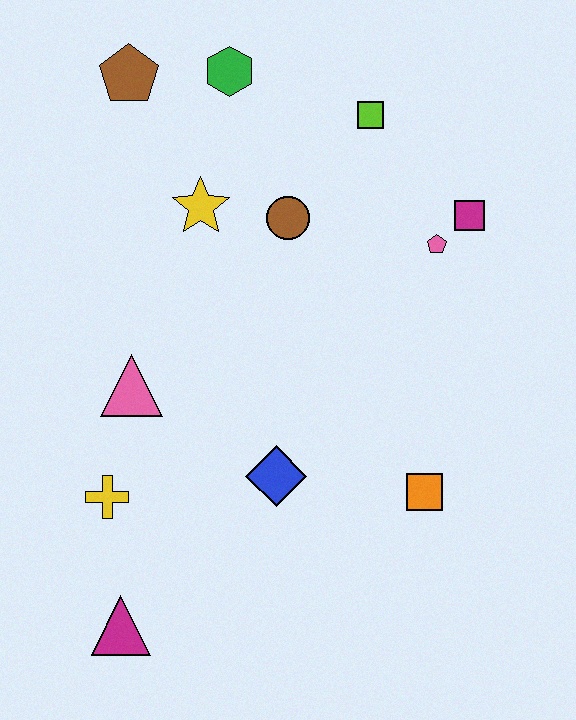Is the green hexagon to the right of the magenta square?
No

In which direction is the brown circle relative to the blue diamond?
The brown circle is above the blue diamond.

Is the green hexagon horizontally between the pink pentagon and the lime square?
No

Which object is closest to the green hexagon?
The brown pentagon is closest to the green hexagon.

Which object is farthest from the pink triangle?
The magenta square is farthest from the pink triangle.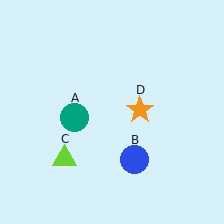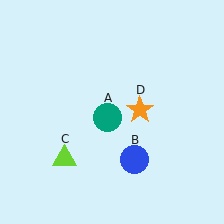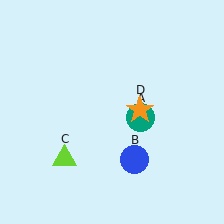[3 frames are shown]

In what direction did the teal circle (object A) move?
The teal circle (object A) moved right.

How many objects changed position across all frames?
1 object changed position: teal circle (object A).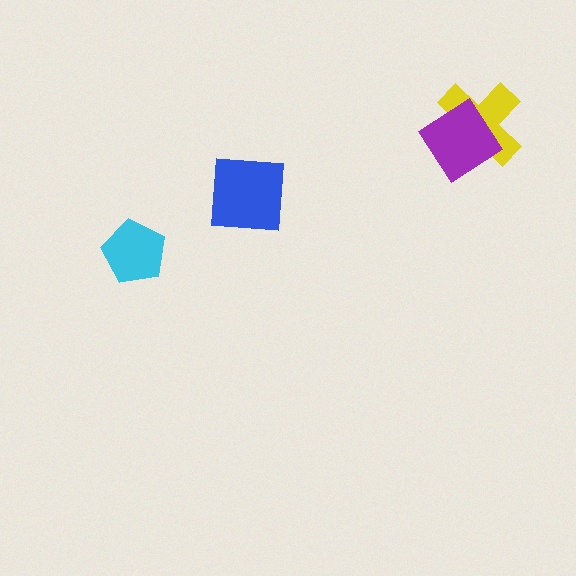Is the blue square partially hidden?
No, no other shape covers it.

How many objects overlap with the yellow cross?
1 object overlaps with the yellow cross.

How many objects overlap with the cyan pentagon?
0 objects overlap with the cyan pentagon.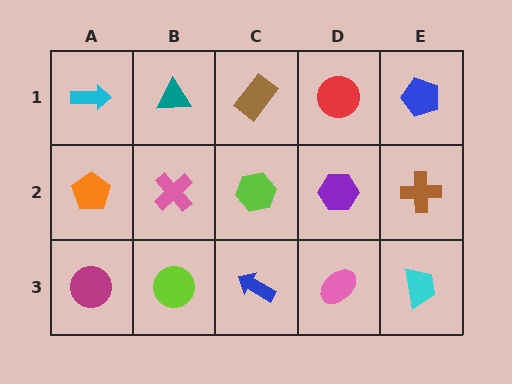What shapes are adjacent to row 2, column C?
A brown rectangle (row 1, column C), a blue arrow (row 3, column C), a pink cross (row 2, column B), a purple hexagon (row 2, column D).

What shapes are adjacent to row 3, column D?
A purple hexagon (row 2, column D), a blue arrow (row 3, column C), a cyan trapezoid (row 3, column E).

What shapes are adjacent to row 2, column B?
A teal triangle (row 1, column B), a lime circle (row 3, column B), an orange pentagon (row 2, column A), a lime hexagon (row 2, column C).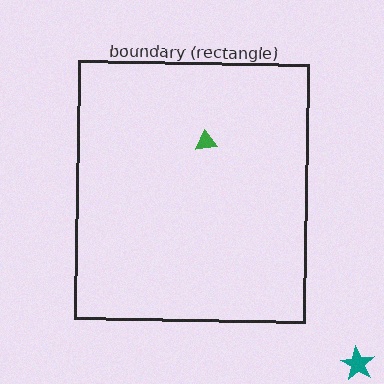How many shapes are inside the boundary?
1 inside, 1 outside.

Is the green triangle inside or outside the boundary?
Inside.